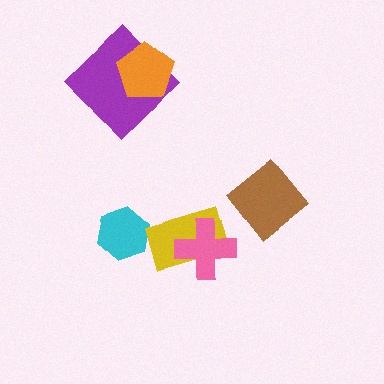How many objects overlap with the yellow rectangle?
1 object overlaps with the yellow rectangle.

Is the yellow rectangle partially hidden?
Yes, it is partially covered by another shape.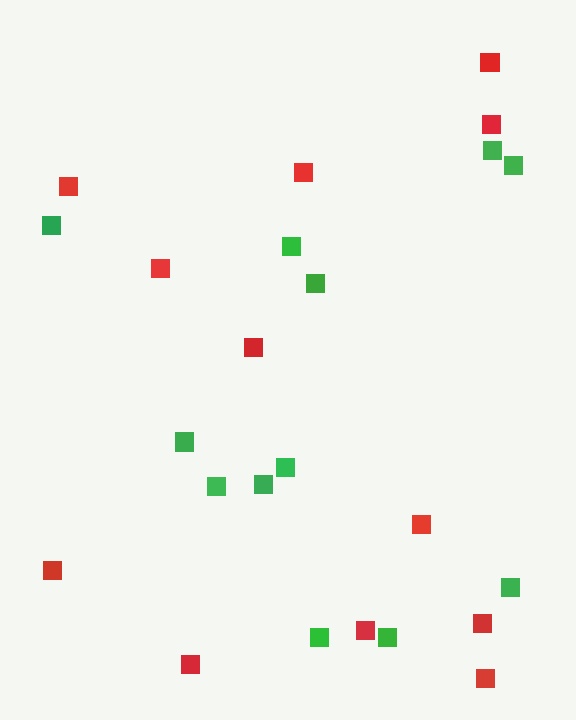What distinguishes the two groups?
There are 2 groups: one group of green squares (12) and one group of red squares (12).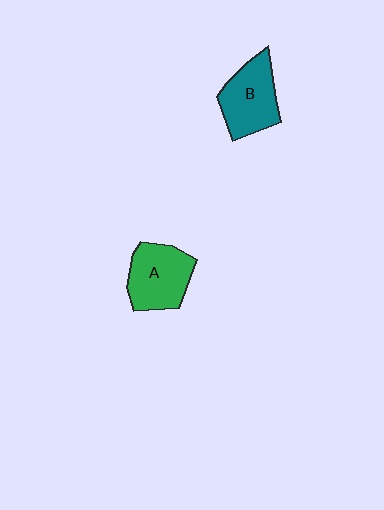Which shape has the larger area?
Shape A (green).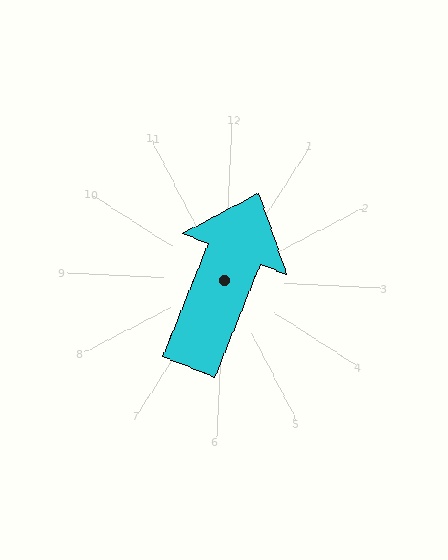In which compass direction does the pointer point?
North.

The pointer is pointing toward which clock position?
Roughly 1 o'clock.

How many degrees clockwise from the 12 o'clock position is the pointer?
Approximately 19 degrees.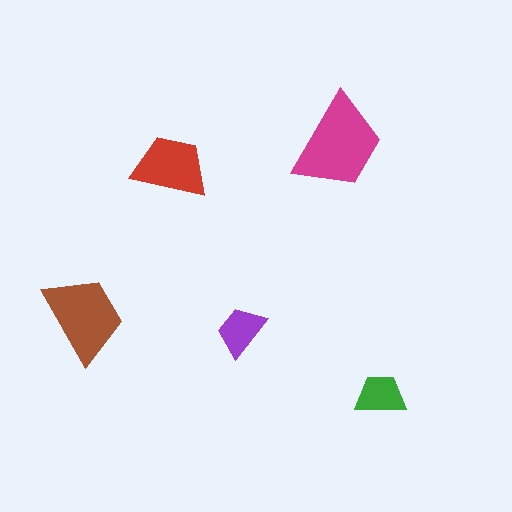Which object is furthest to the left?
The brown trapezoid is leftmost.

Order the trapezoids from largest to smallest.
the magenta one, the brown one, the red one, the purple one, the green one.